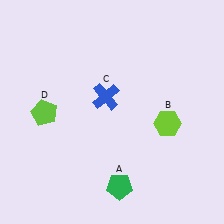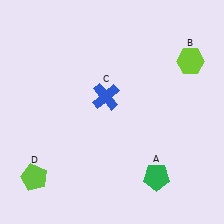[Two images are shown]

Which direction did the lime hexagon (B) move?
The lime hexagon (B) moved up.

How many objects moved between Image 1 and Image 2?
3 objects moved between the two images.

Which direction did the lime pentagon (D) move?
The lime pentagon (D) moved down.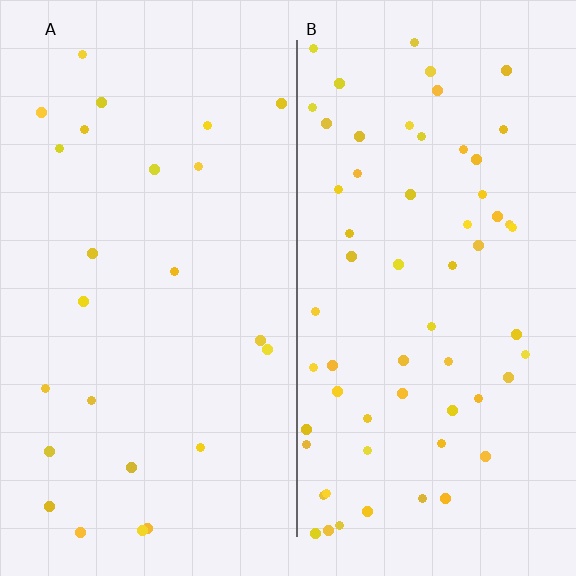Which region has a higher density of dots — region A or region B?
B (the right).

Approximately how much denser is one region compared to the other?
Approximately 2.5× — region B over region A.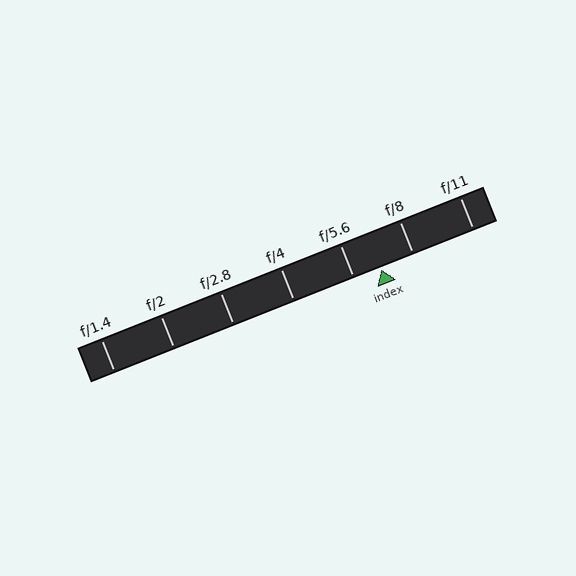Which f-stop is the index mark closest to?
The index mark is closest to f/5.6.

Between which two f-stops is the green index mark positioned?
The index mark is between f/5.6 and f/8.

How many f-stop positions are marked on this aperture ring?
There are 7 f-stop positions marked.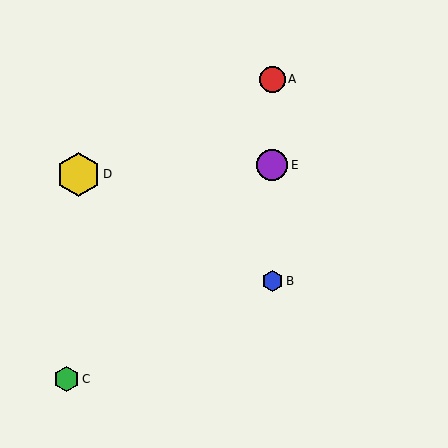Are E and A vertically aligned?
Yes, both are at x≈272.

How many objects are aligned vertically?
3 objects (A, B, E) are aligned vertically.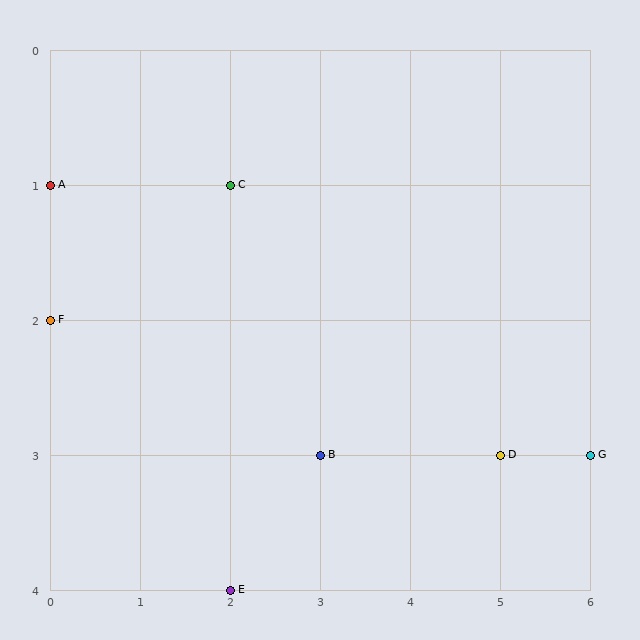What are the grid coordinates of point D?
Point D is at grid coordinates (5, 3).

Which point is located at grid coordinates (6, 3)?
Point G is at (6, 3).